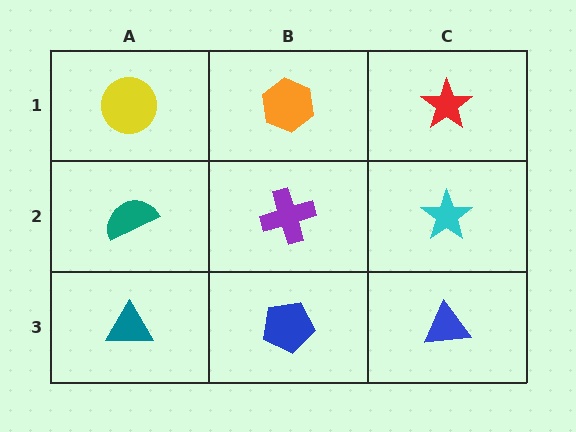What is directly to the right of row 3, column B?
A blue triangle.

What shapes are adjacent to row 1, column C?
A cyan star (row 2, column C), an orange hexagon (row 1, column B).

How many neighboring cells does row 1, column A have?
2.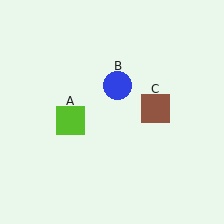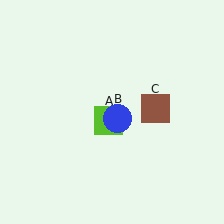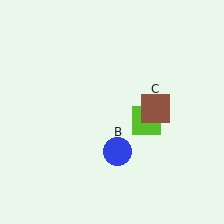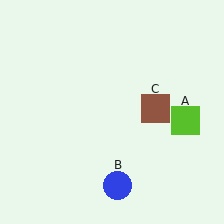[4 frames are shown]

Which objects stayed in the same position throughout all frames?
Brown square (object C) remained stationary.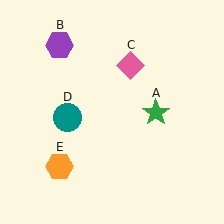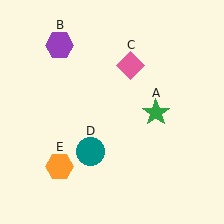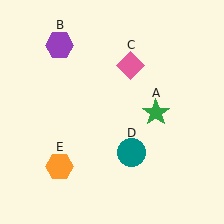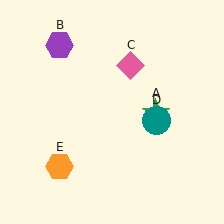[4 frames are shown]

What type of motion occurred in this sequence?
The teal circle (object D) rotated counterclockwise around the center of the scene.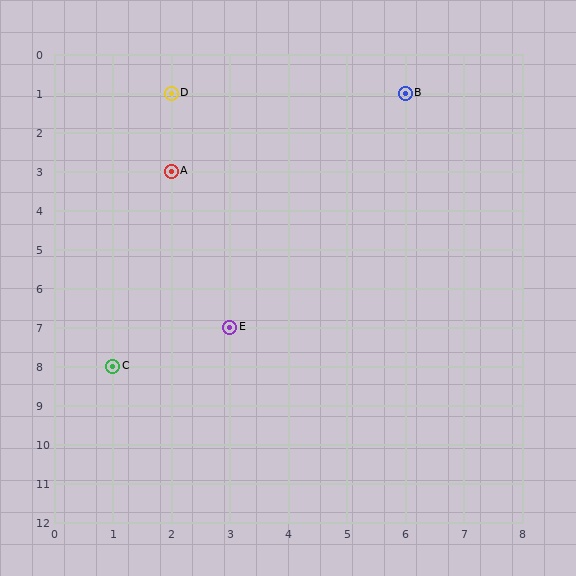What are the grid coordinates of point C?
Point C is at grid coordinates (1, 8).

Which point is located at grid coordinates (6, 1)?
Point B is at (6, 1).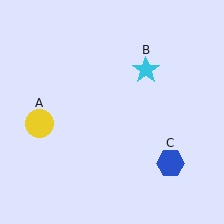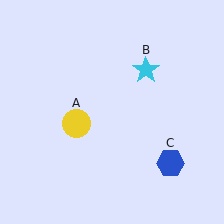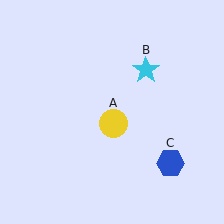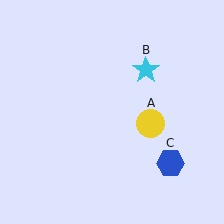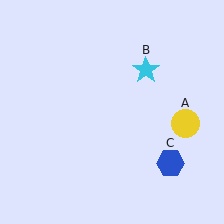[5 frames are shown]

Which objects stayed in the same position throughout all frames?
Cyan star (object B) and blue hexagon (object C) remained stationary.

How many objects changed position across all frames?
1 object changed position: yellow circle (object A).